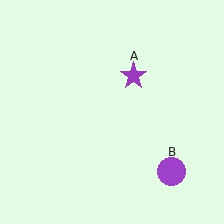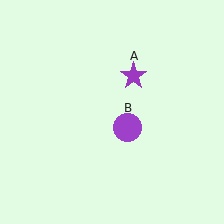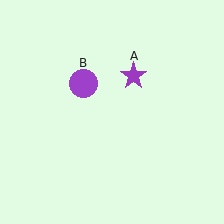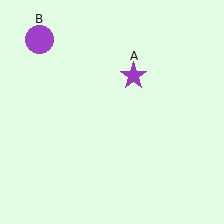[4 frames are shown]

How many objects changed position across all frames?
1 object changed position: purple circle (object B).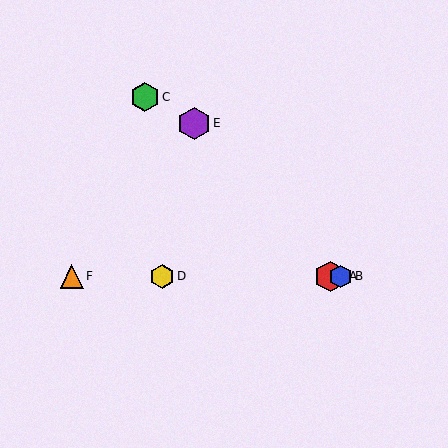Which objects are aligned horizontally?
Objects A, B, D, F are aligned horizontally.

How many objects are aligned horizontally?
4 objects (A, B, D, F) are aligned horizontally.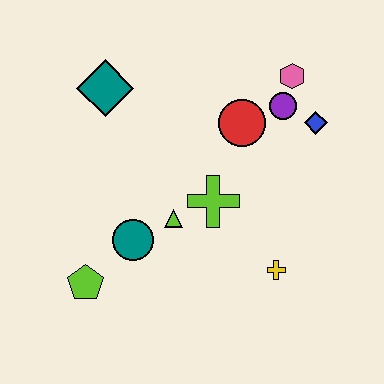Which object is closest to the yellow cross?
The lime cross is closest to the yellow cross.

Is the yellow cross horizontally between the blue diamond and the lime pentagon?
Yes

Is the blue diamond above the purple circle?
No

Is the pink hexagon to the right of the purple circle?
Yes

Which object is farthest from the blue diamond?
The lime pentagon is farthest from the blue diamond.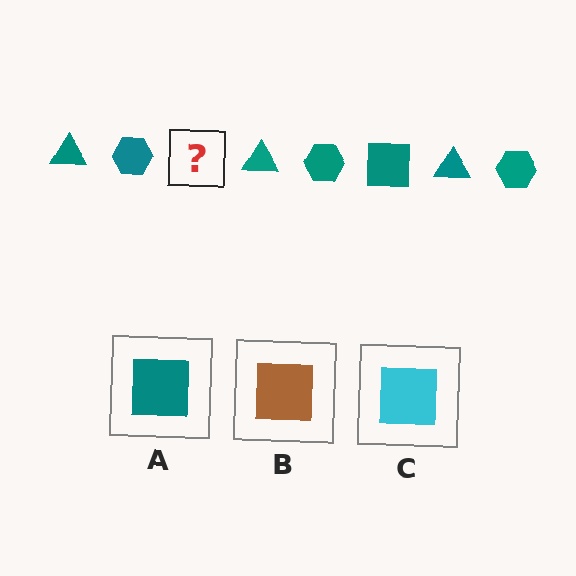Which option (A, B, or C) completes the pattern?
A.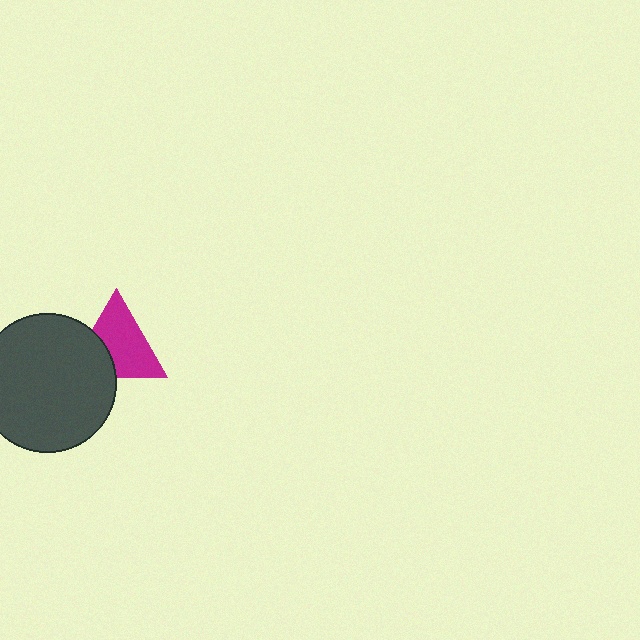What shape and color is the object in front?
The object in front is a dark gray circle.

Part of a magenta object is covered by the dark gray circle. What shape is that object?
It is a triangle.